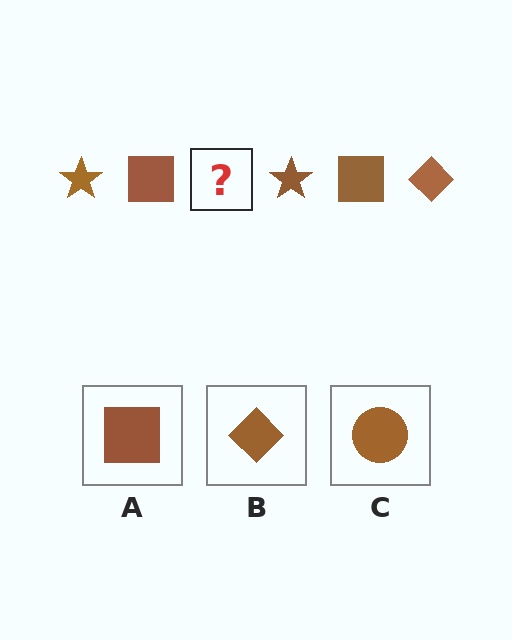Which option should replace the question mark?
Option B.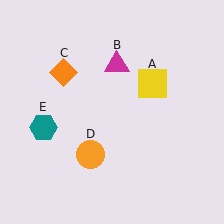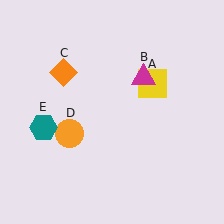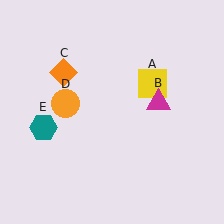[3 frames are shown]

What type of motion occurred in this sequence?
The magenta triangle (object B), orange circle (object D) rotated clockwise around the center of the scene.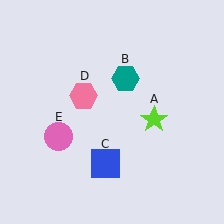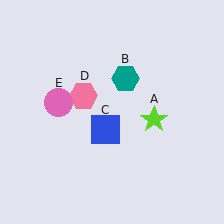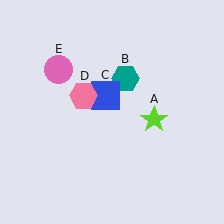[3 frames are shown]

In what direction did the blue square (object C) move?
The blue square (object C) moved up.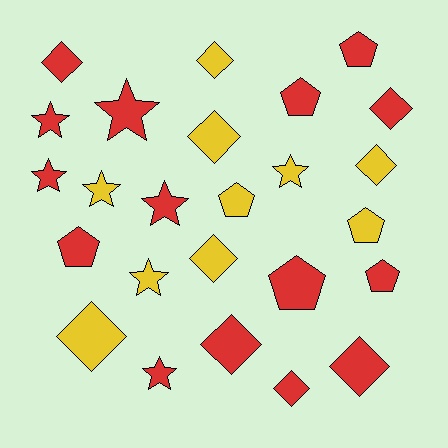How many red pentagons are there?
There are 5 red pentagons.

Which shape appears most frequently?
Diamond, with 10 objects.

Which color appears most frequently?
Red, with 15 objects.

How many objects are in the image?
There are 25 objects.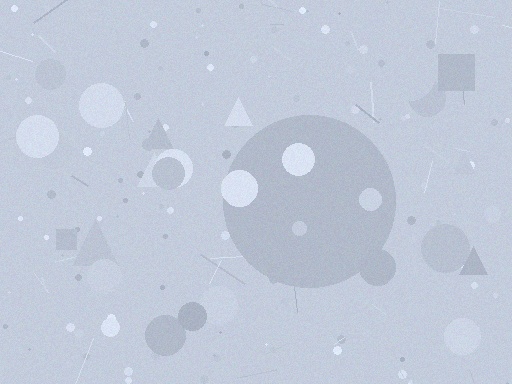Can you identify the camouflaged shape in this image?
The camouflaged shape is a circle.